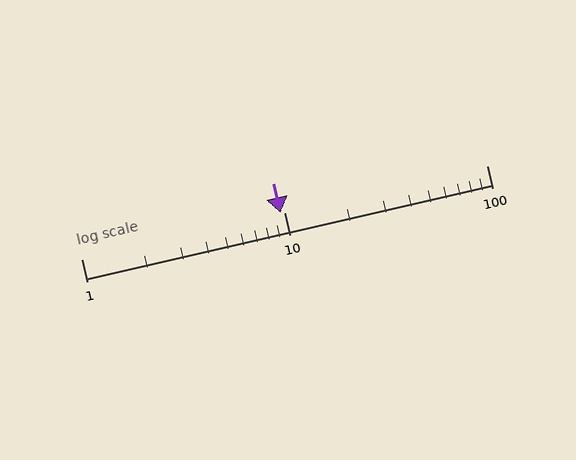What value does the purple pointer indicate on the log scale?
The pointer indicates approximately 9.6.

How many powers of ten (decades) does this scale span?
The scale spans 2 decades, from 1 to 100.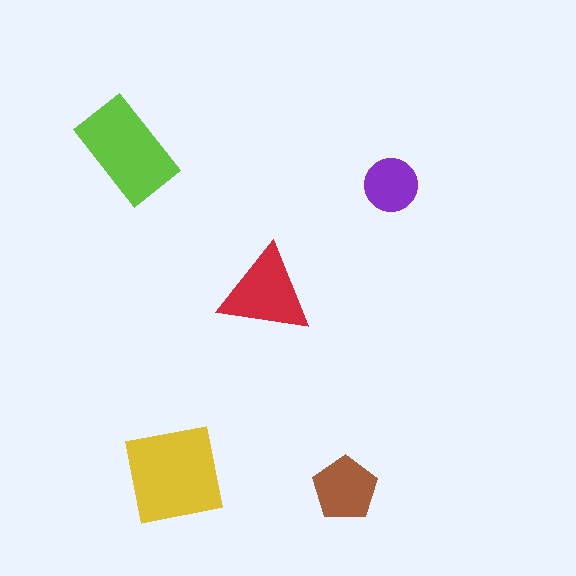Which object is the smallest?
The purple circle.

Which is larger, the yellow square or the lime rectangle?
The yellow square.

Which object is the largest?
The yellow square.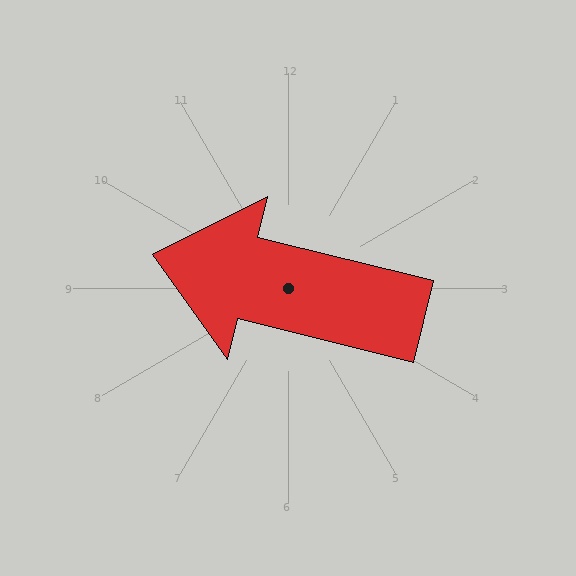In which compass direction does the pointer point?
West.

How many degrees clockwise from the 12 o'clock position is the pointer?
Approximately 284 degrees.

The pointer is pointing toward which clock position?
Roughly 9 o'clock.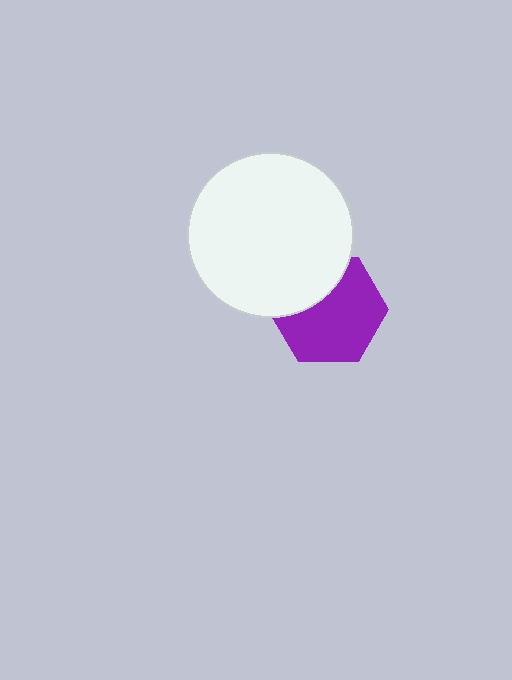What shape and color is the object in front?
The object in front is a white circle.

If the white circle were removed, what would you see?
You would see the complete purple hexagon.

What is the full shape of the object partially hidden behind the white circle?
The partially hidden object is a purple hexagon.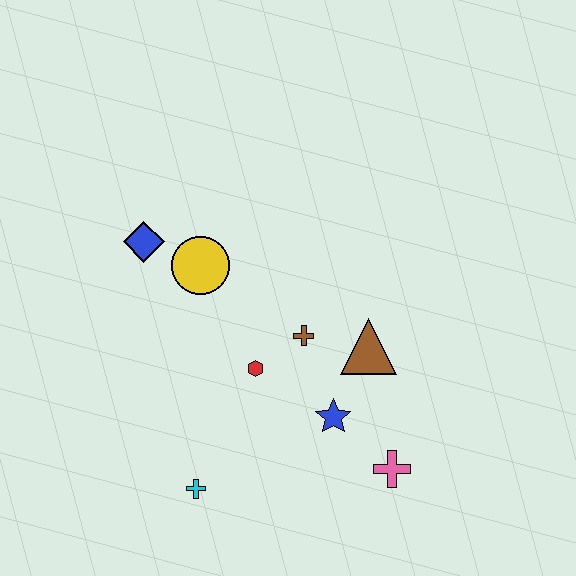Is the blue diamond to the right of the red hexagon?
No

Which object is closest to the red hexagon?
The brown cross is closest to the red hexagon.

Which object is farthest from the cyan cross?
The blue diamond is farthest from the cyan cross.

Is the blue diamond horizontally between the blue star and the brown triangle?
No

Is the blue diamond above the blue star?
Yes